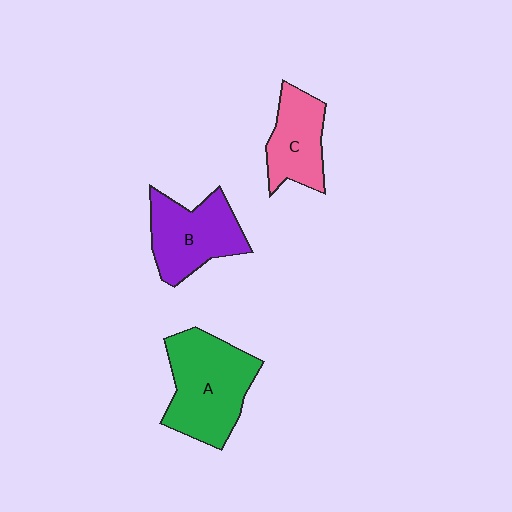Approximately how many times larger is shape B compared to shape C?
Approximately 1.3 times.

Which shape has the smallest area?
Shape C (pink).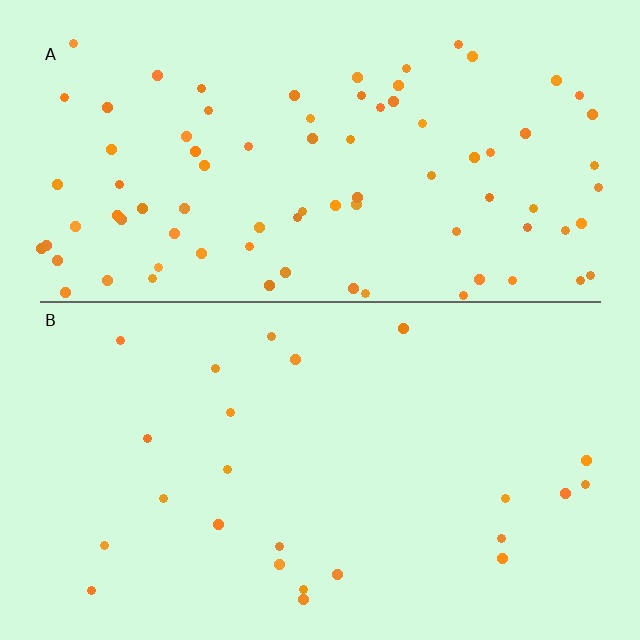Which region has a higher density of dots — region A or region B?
A (the top).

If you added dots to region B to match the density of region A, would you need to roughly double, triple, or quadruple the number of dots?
Approximately quadruple.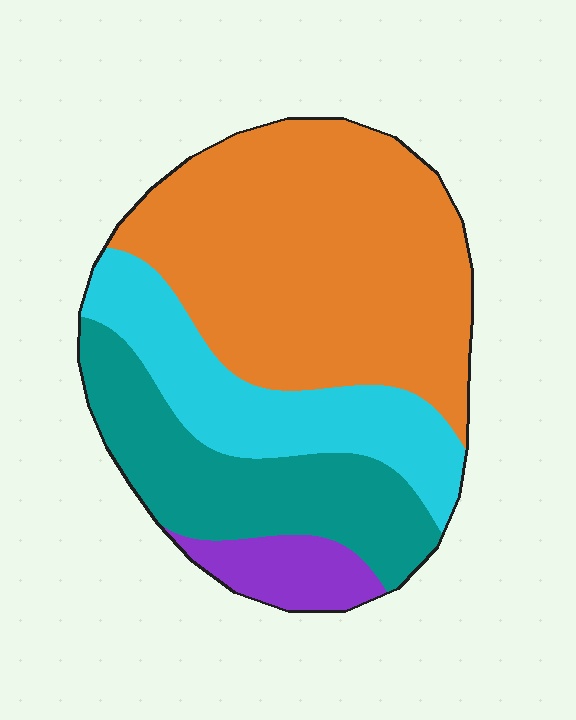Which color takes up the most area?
Orange, at roughly 50%.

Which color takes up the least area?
Purple, at roughly 5%.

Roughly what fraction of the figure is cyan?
Cyan takes up about one fifth (1/5) of the figure.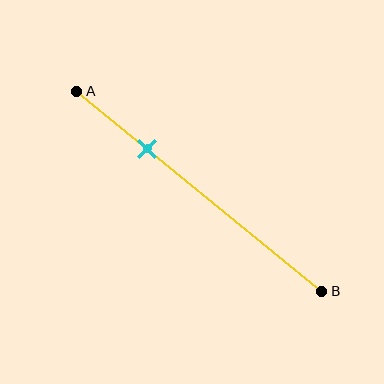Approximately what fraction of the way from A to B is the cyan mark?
The cyan mark is approximately 30% of the way from A to B.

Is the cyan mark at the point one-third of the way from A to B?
No, the mark is at about 30% from A, not at the 33% one-third point.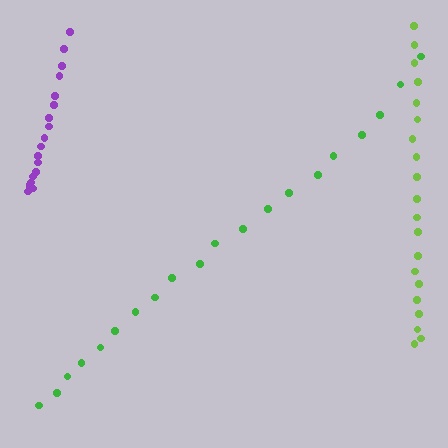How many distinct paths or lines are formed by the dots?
There are 3 distinct paths.